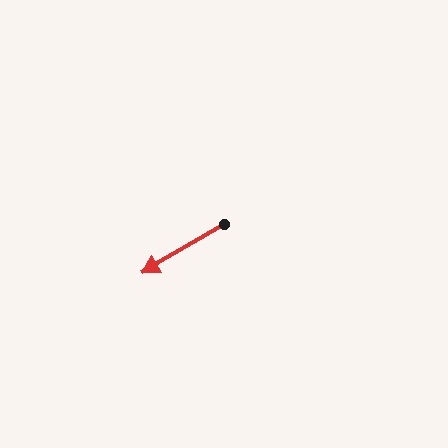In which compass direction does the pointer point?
Southwest.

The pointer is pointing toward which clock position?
Roughly 8 o'clock.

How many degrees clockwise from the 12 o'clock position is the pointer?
Approximately 239 degrees.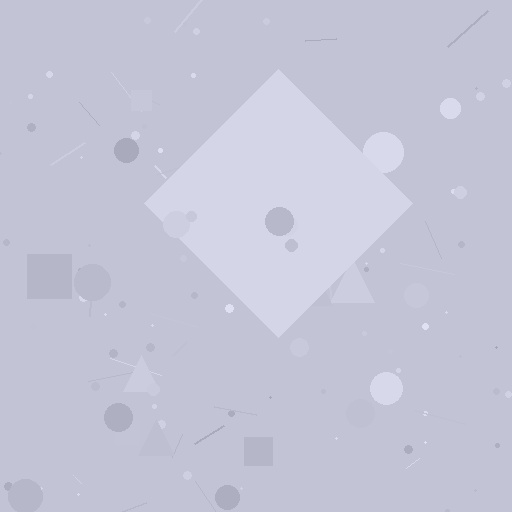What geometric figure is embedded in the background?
A diamond is embedded in the background.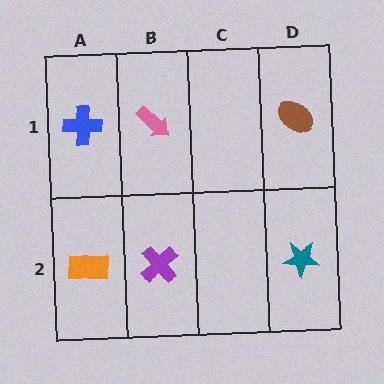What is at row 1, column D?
A brown ellipse.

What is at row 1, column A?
A blue cross.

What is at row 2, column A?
An orange rectangle.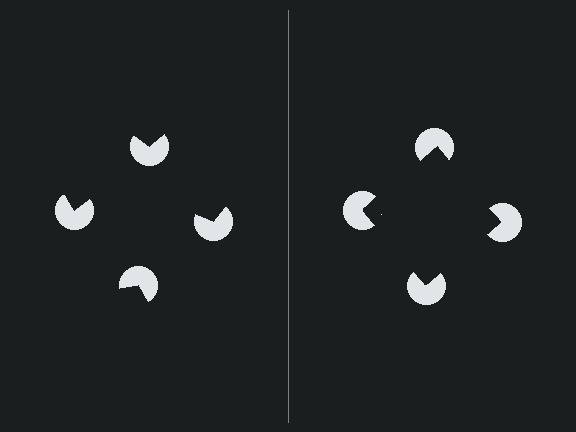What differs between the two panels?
The pac-man discs are positioned identically on both sides; only the wedge orientations differ. On the right they align to a square; on the left they are misaligned.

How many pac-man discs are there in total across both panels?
8 — 4 on each side.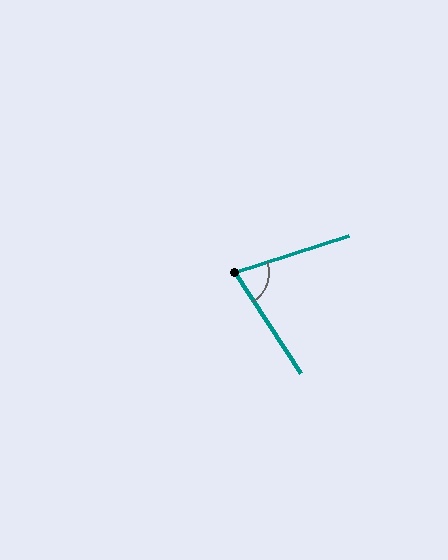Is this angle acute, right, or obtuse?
It is acute.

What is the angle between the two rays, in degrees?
Approximately 75 degrees.